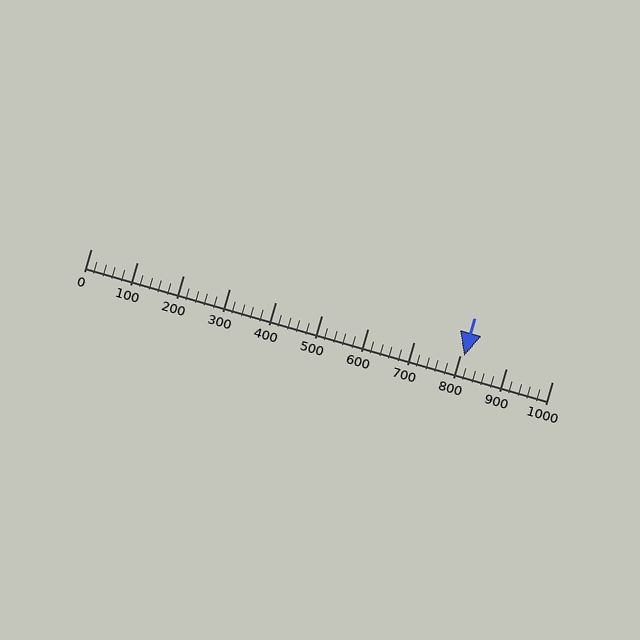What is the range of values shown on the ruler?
The ruler shows values from 0 to 1000.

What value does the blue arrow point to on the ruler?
The blue arrow points to approximately 809.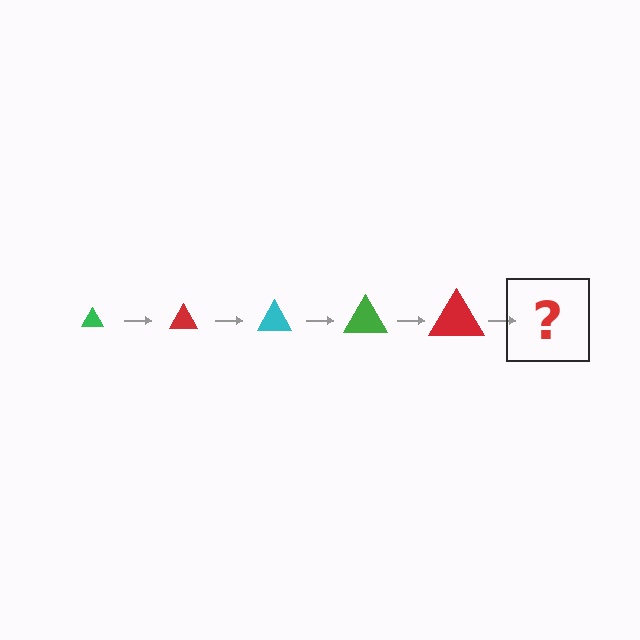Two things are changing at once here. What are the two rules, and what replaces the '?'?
The two rules are that the triangle grows larger each step and the color cycles through green, red, and cyan. The '?' should be a cyan triangle, larger than the previous one.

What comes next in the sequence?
The next element should be a cyan triangle, larger than the previous one.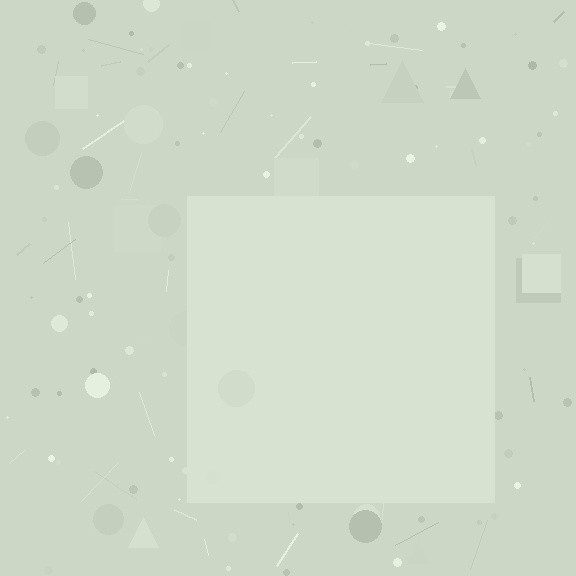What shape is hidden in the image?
A square is hidden in the image.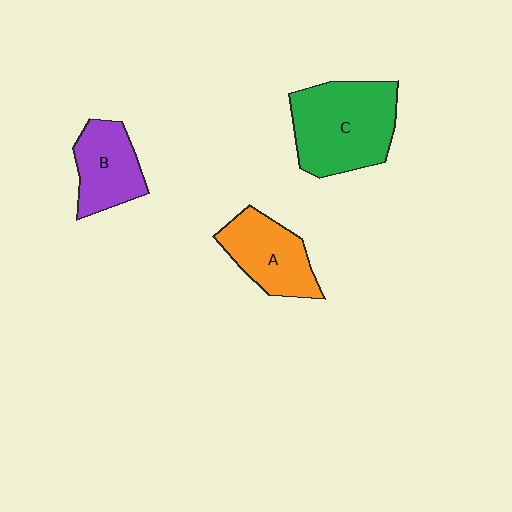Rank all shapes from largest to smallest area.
From largest to smallest: C (green), A (orange), B (purple).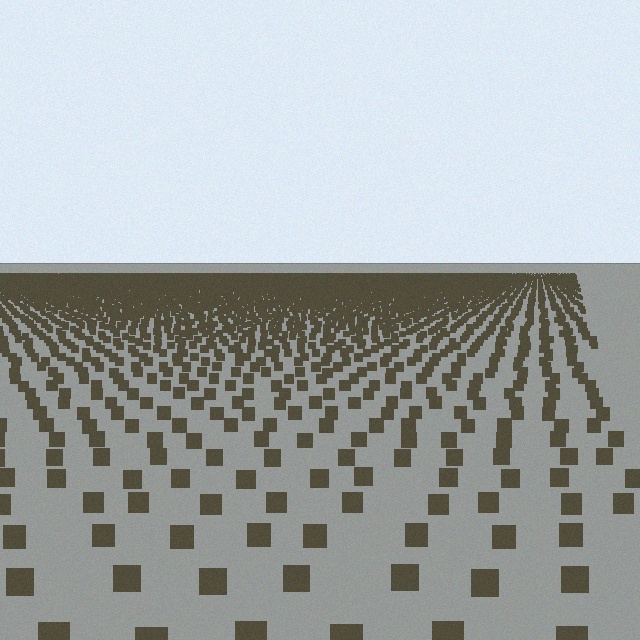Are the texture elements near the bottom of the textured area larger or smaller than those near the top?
Larger. Near the bottom, elements are closer to the viewer and appear at a bigger on-screen size.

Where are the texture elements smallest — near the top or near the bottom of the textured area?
Near the top.